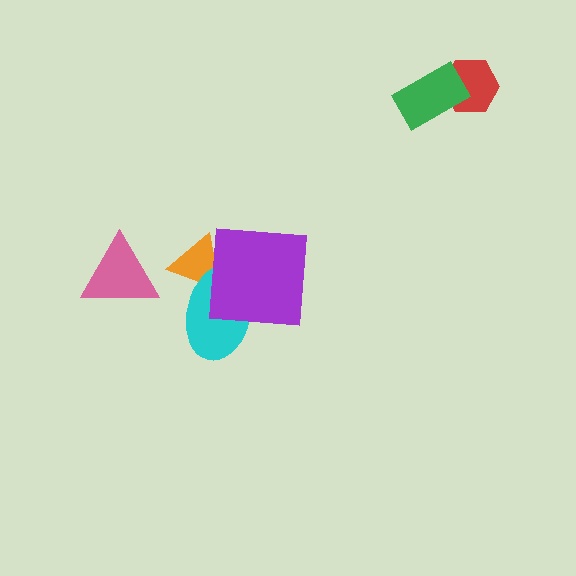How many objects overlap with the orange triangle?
2 objects overlap with the orange triangle.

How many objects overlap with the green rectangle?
1 object overlaps with the green rectangle.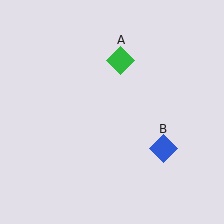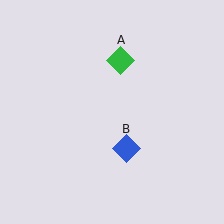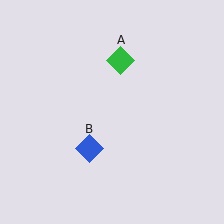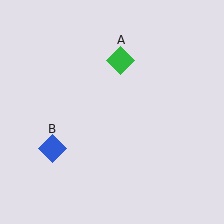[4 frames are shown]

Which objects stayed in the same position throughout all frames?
Green diamond (object A) remained stationary.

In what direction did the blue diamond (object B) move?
The blue diamond (object B) moved left.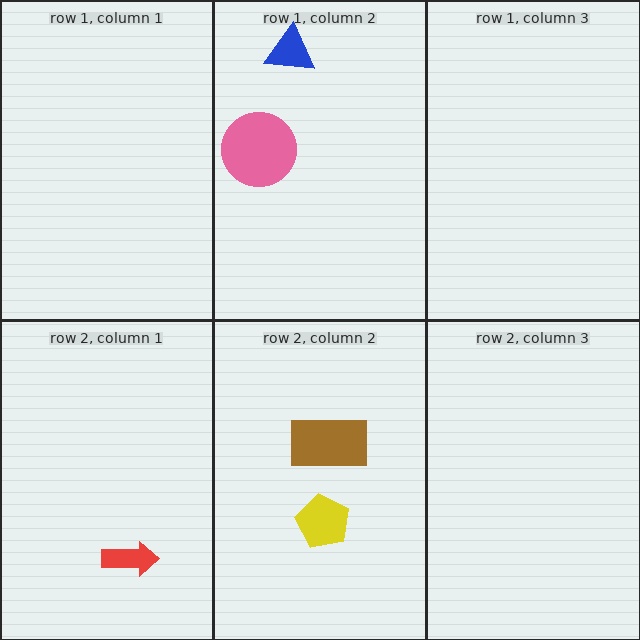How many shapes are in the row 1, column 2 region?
2.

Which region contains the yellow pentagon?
The row 2, column 2 region.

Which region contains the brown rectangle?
The row 2, column 2 region.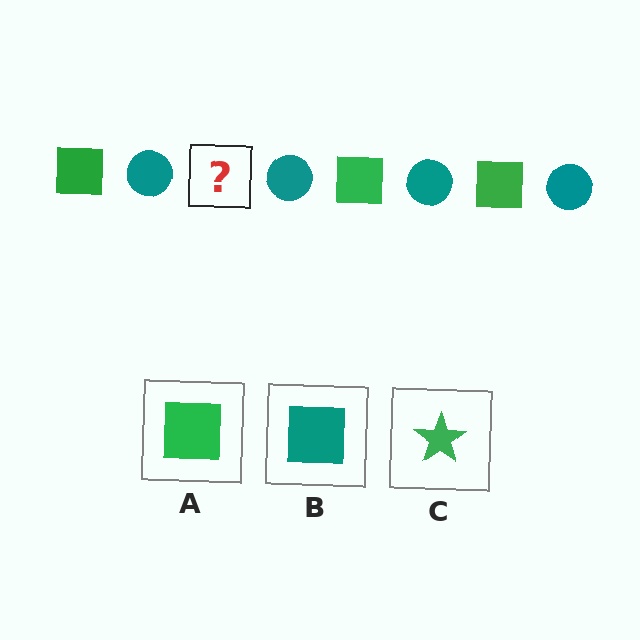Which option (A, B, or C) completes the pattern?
A.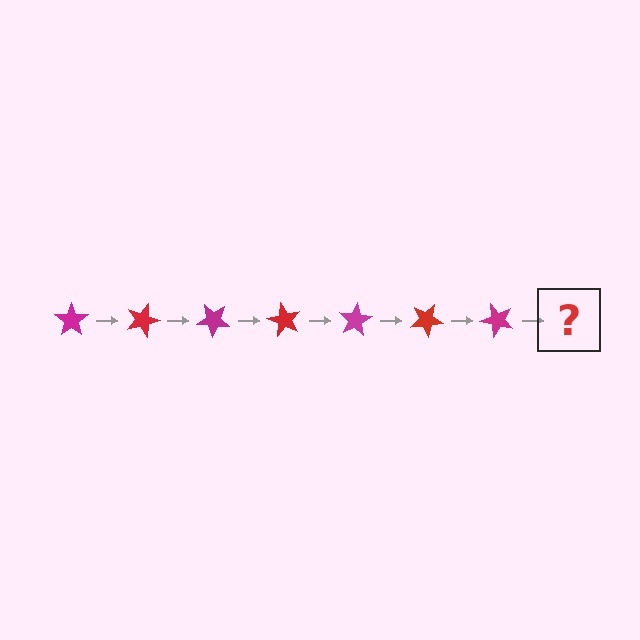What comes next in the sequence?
The next element should be a red star, rotated 140 degrees from the start.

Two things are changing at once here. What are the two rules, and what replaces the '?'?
The two rules are that it rotates 20 degrees each step and the color cycles through magenta and red. The '?' should be a red star, rotated 140 degrees from the start.